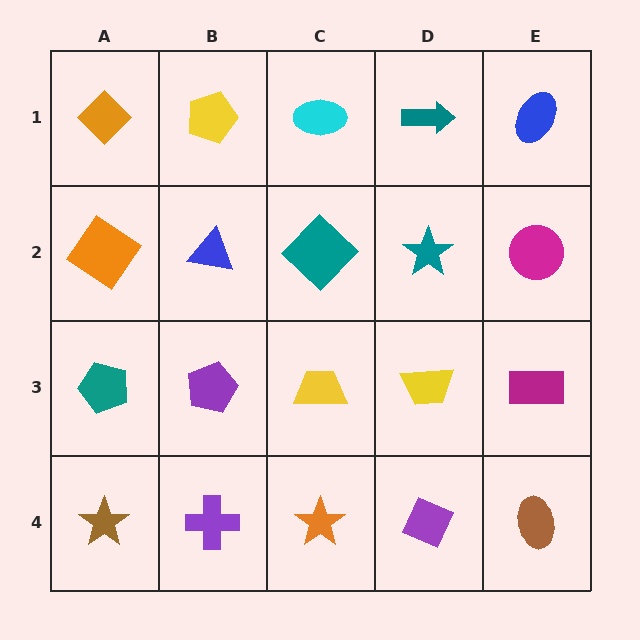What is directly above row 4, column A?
A teal pentagon.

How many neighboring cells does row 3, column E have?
3.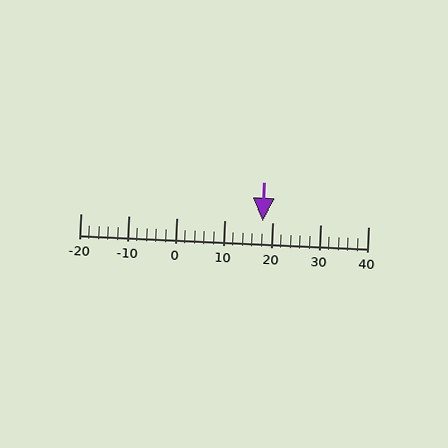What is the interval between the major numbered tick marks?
The major tick marks are spaced 10 units apart.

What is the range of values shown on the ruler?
The ruler shows values from -20 to 40.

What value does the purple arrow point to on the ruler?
The purple arrow points to approximately 18.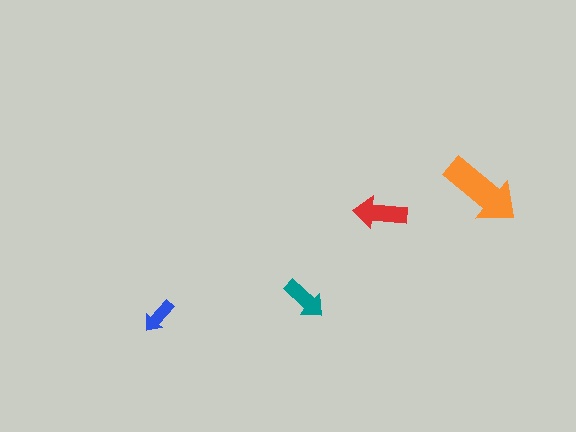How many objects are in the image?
There are 4 objects in the image.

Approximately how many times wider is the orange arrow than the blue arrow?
About 2.5 times wider.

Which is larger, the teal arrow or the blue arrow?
The teal one.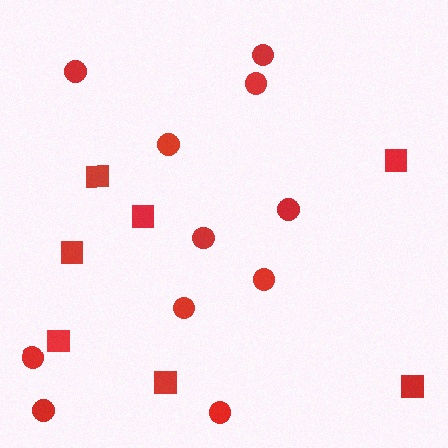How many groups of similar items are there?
There are 2 groups: one group of squares (7) and one group of circles (11).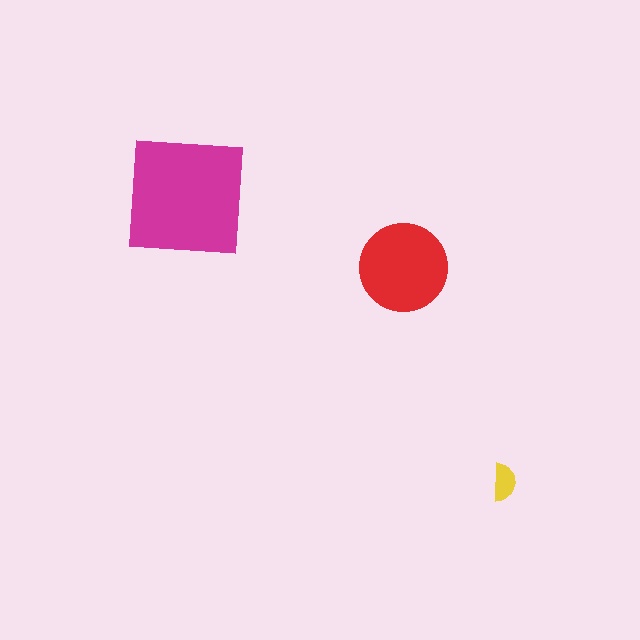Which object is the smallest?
The yellow semicircle.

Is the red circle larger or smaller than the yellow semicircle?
Larger.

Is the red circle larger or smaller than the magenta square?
Smaller.